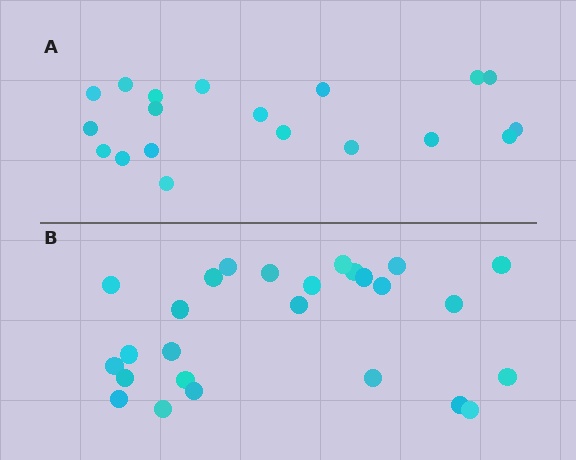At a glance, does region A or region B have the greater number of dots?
Region B (the bottom region) has more dots.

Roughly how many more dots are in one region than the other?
Region B has roughly 8 or so more dots than region A.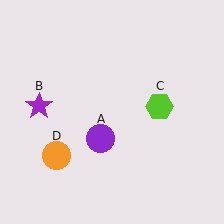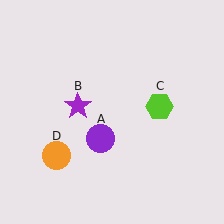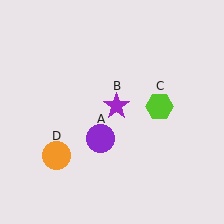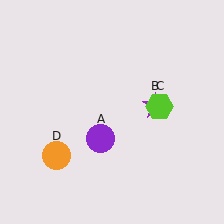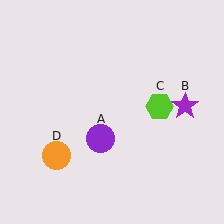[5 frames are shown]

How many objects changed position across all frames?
1 object changed position: purple star (object B).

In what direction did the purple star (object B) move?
The purple star (object B) moved right.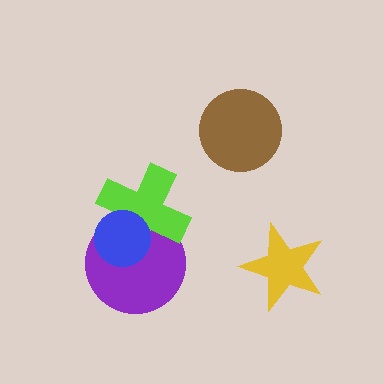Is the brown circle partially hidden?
No, no other shape covers it.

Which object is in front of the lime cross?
The blue circle is in front of the lime cross.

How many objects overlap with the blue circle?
2 objects overlap with the blue circle.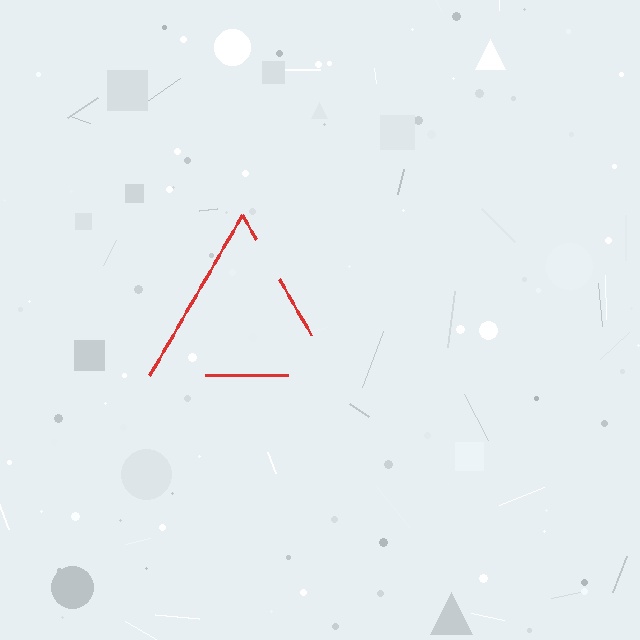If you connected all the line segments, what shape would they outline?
They would outline a triangle.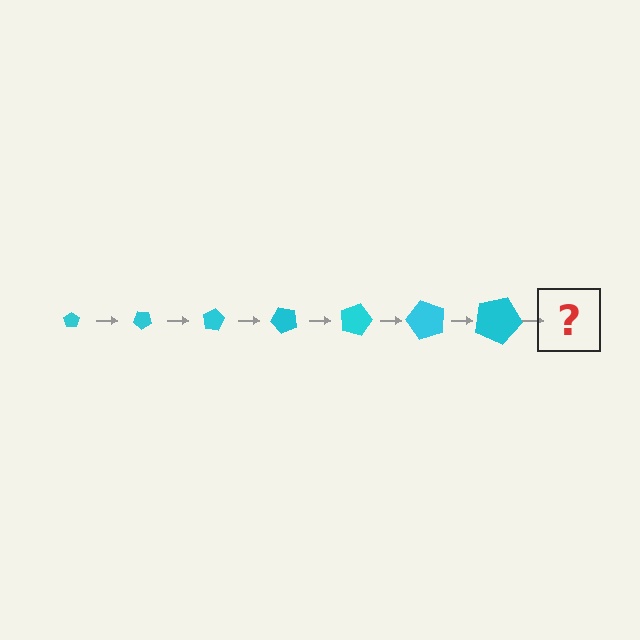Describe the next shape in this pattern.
It should be a pentagon, larger than the previous one and rotated 280 degrees from the start.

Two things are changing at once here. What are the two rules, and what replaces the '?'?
The two rules are that the pentagon grows larger each step and it rotates 40 degrees each step. The '?' should be a pentagon, larger than the previous one and rotated 280 degrees from the start.